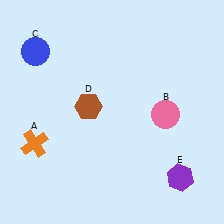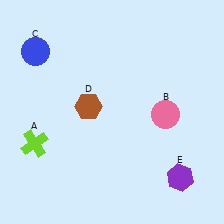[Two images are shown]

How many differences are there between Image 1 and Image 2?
There is 1 difference between the two images.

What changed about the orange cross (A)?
In Image 1, A is orange. In Image 2, it changed to lime.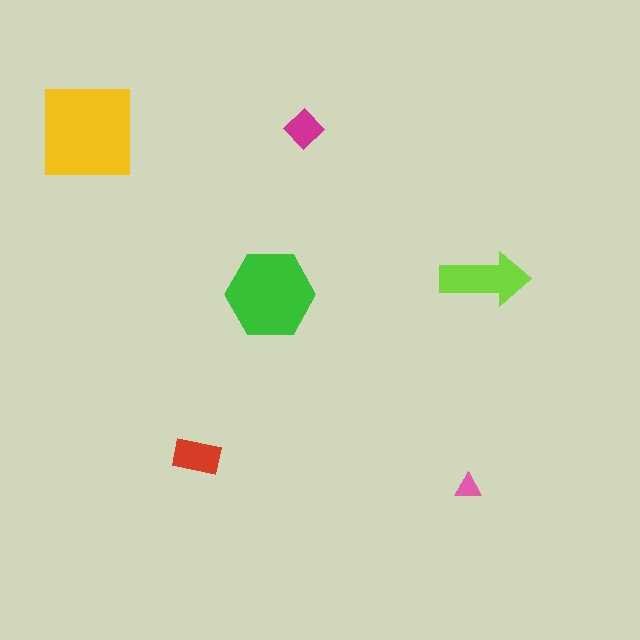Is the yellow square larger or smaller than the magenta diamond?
Larger.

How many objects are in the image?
There are 6 objects in the image.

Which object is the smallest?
The pink triangle.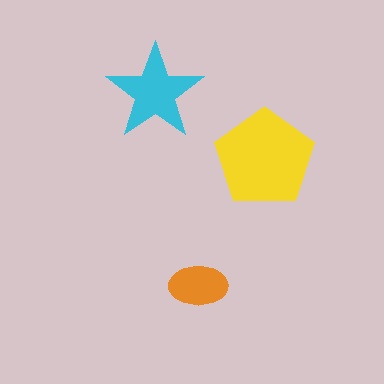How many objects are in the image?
There are 3 objects in the image.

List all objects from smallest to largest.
The orange ellipse, the cyan star, the yellow pentagon.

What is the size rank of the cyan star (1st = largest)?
2nd.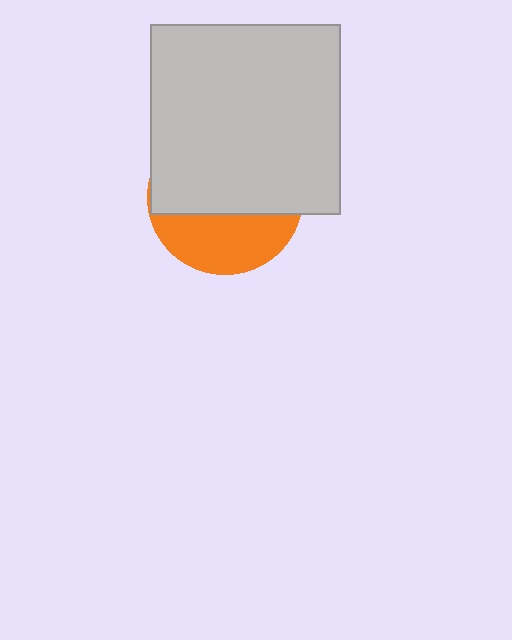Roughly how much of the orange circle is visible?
A small part of it is visible (roughly 36%).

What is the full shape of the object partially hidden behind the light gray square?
The partially hidden object is an orange circle.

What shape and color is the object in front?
The object in front is a light gray square.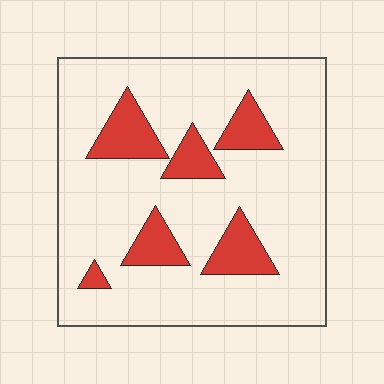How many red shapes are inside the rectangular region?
6.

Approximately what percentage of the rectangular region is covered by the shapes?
Approximately 20%.